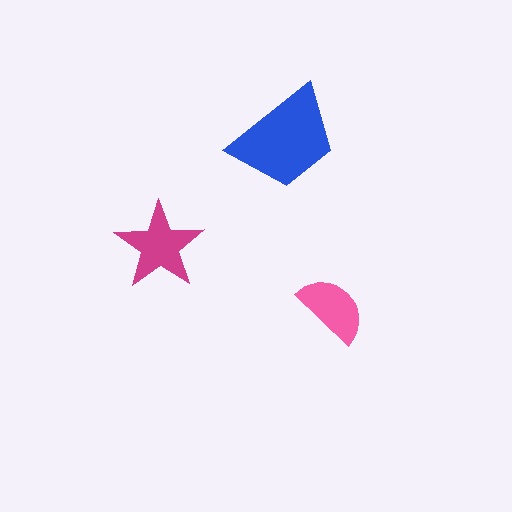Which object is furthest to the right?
The pink semicircle is rightmost.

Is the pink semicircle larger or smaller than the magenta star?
Smaller.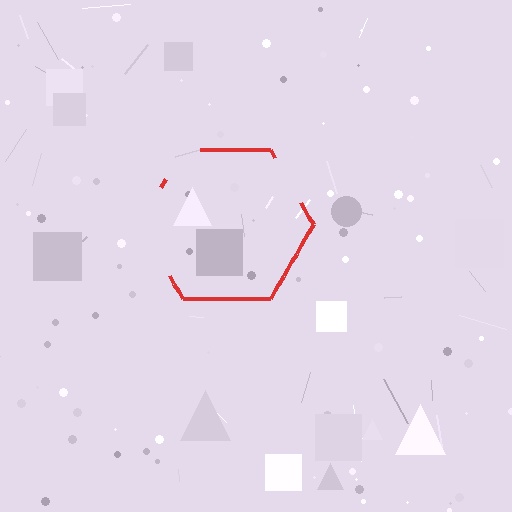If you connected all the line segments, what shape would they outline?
They would outline a hexagon.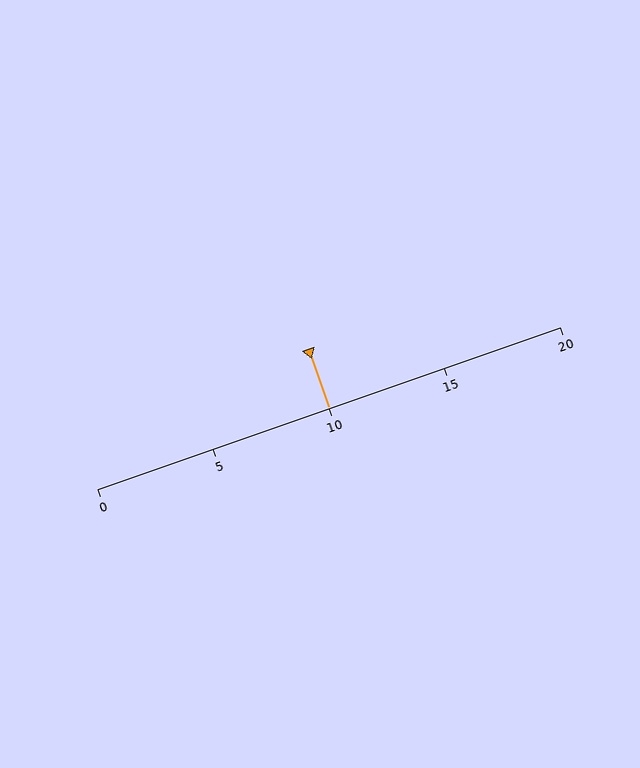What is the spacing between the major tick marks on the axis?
The major ticks are spaced 5 apart.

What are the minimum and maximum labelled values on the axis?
The axis runs from 0 to 20.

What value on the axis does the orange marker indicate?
The marker indicates approximately 10.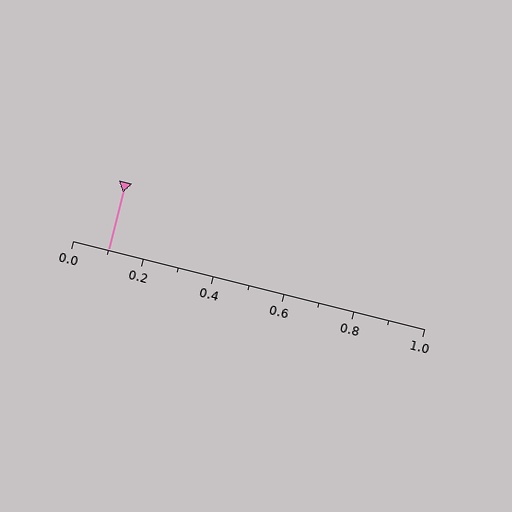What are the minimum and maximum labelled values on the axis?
The axis runs from 0.0 to 1.0.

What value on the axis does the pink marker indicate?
The marker indicates approximately 0.1.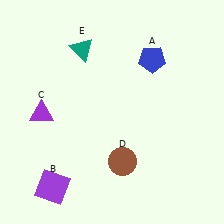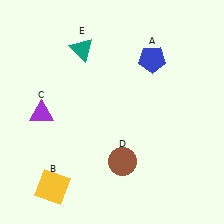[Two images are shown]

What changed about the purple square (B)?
In Image 1, B is purple. In Image 2, it changed to yellow.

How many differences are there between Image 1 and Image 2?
There is 1 difference between the two images.